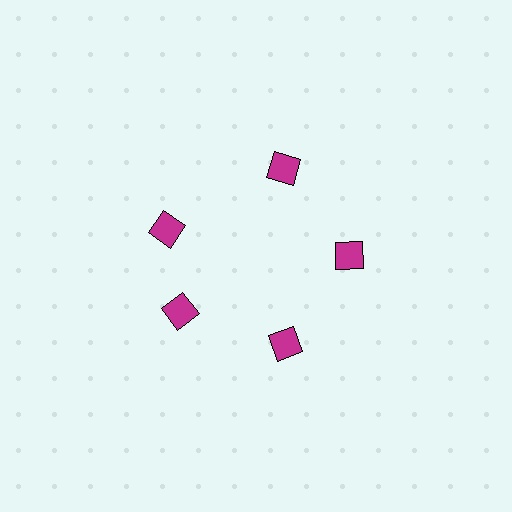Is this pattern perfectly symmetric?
No. The 5 magenta diamonds are arranged in a ring, but one element near the 10 o'clock position is rotated out of alignment along the ring, breaking the 5-fold rotational symmetry.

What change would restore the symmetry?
The symmetry would be restored by rotating it back into even spacing with its neighbors so that all 5 diamonds sit at equal angles and equal distance from the center.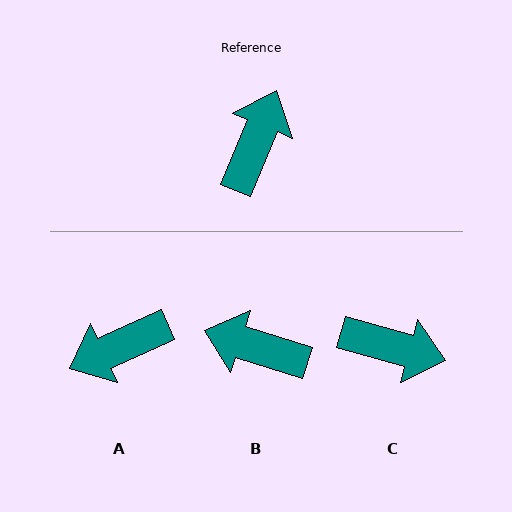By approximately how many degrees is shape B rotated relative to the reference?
Approximately 95 degrees counter-clockwise.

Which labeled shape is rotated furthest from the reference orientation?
A, about 137 degrees away.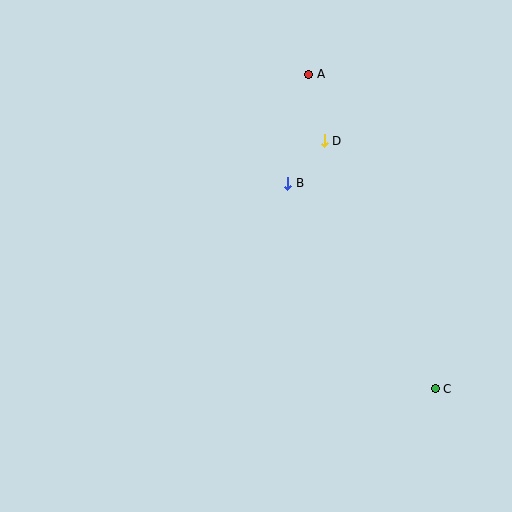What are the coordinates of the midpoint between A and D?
The midpoint between A and D is at (316, 107).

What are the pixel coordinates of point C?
Point C is at (435, 389).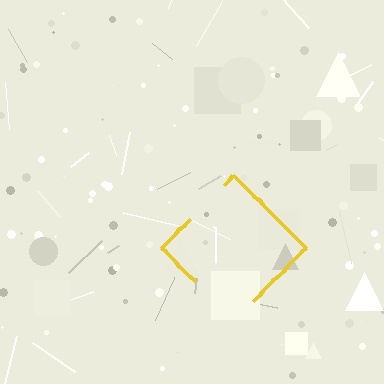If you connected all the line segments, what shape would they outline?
They would outline a diamond.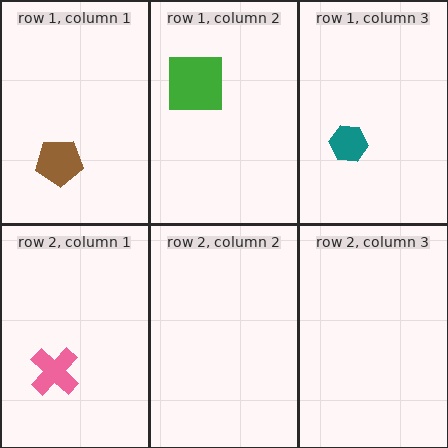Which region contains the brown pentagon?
The row 1, column 1 region.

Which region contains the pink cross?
The row 2, column 1 region.